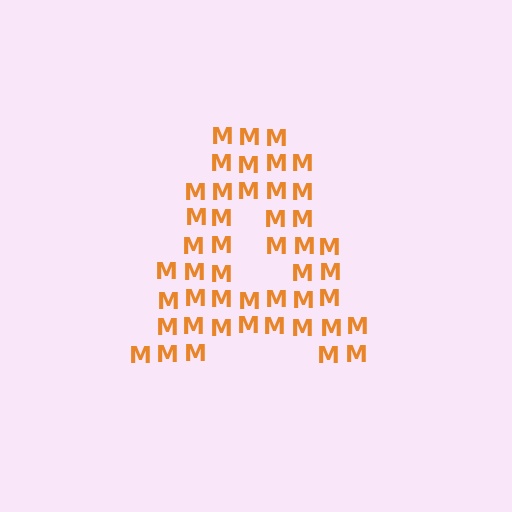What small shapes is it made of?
It is made of small letter M's.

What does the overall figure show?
The overall figure shows the letter A.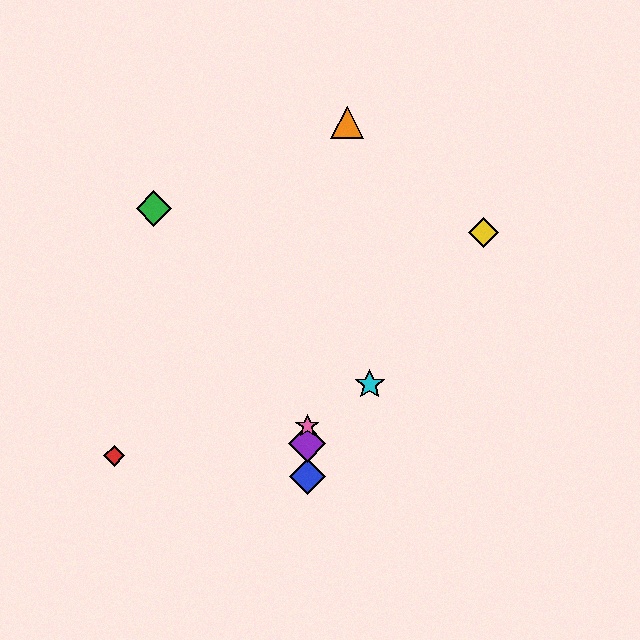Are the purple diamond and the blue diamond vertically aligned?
Yes, both are at x≈307.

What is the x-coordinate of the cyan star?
The cyan star is at x≈370.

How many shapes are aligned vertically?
3 shapes (the blue diamond, the purple diamond, the pink star) are aligned vertically.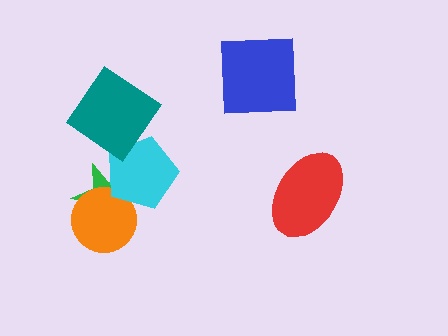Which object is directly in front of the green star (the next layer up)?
The orange circle is directly in front of the green star.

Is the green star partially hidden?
Yes, it is partially covered by another shape.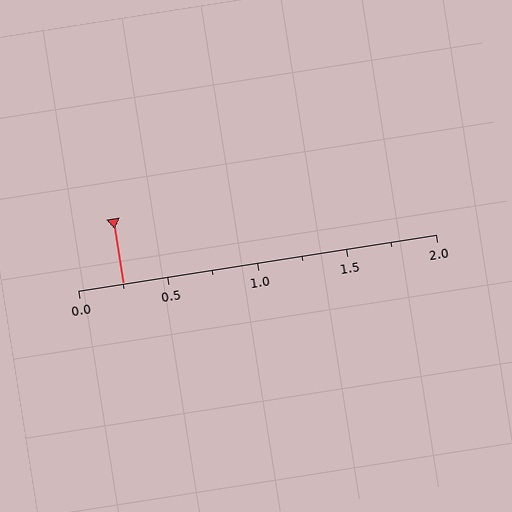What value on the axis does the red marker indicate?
The marker indicates approximately 0.25.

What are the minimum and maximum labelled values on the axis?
The axis runs from 0.0 to 2.0.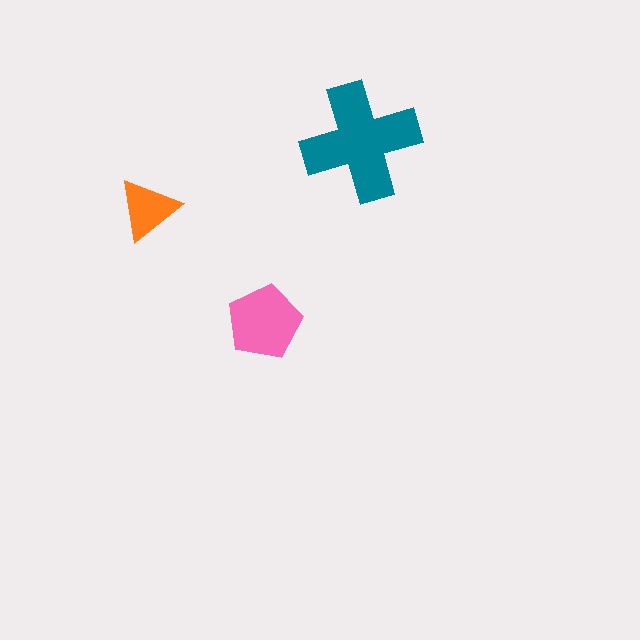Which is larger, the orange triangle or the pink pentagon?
The pink pentagon.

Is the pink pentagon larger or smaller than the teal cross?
Smaller.